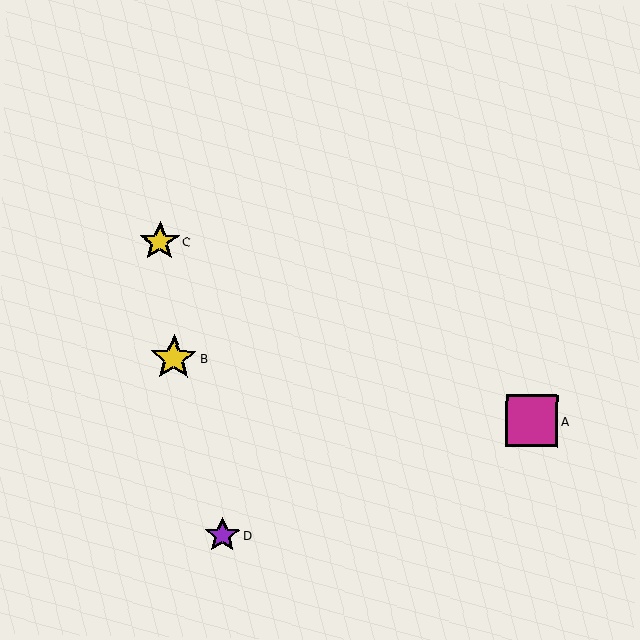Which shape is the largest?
The magenta square (labeled A) is the largest.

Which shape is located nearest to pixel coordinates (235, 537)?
The purple star (labeled D) at (222, 536) is nearest to that location.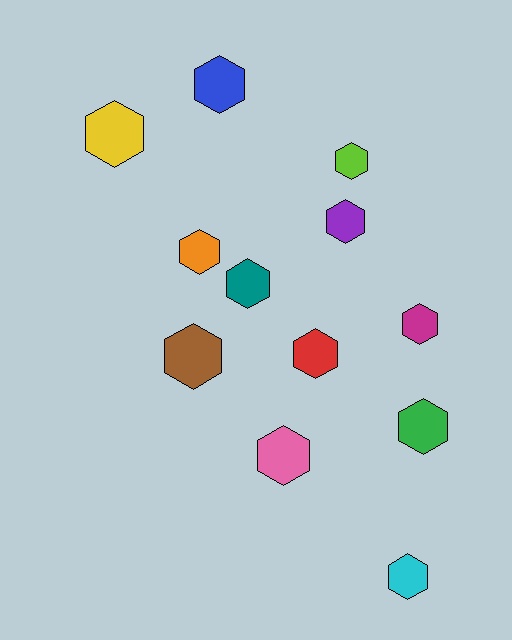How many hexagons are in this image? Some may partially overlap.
There are 12 hexagons.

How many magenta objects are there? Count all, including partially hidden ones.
There is 1 magenta object.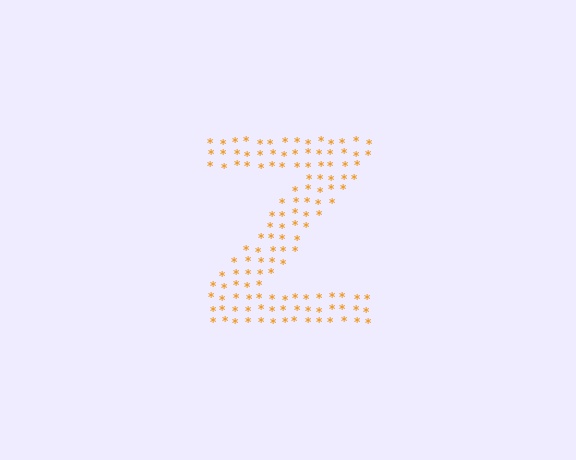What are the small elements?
The small elements are asterisks.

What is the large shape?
The large shape is the letter Z.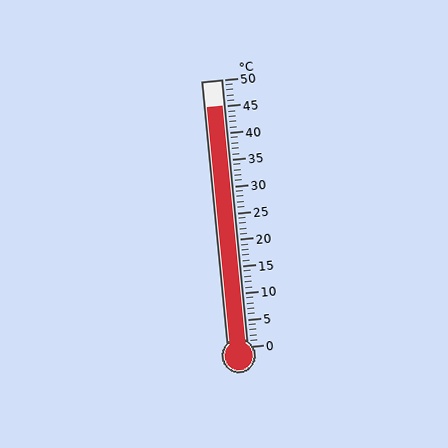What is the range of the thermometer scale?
The thermometer scale ranges from 0°C to 50°C.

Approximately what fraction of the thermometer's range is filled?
The thermometer is filled to approximately 90% of its range.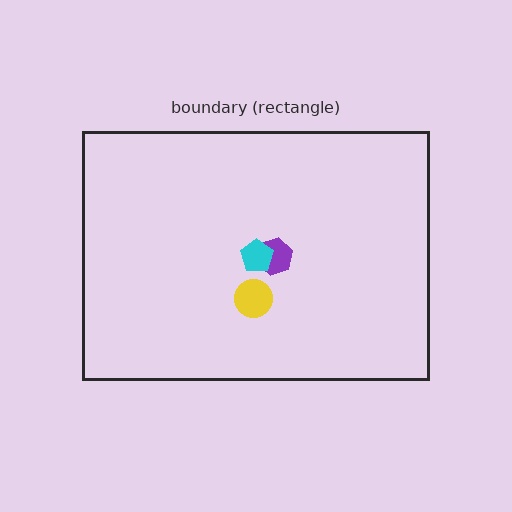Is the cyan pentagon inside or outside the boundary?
Inside.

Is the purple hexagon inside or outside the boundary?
Inside.